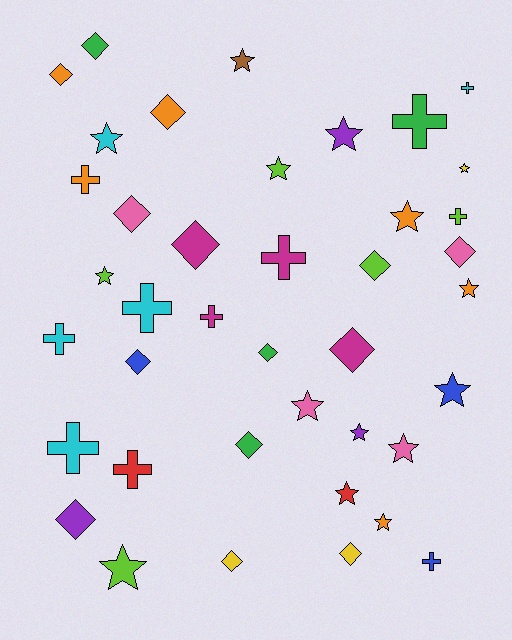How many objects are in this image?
There are 40 objects.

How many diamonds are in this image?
There are 14 diamonds.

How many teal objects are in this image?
There are no teal objects.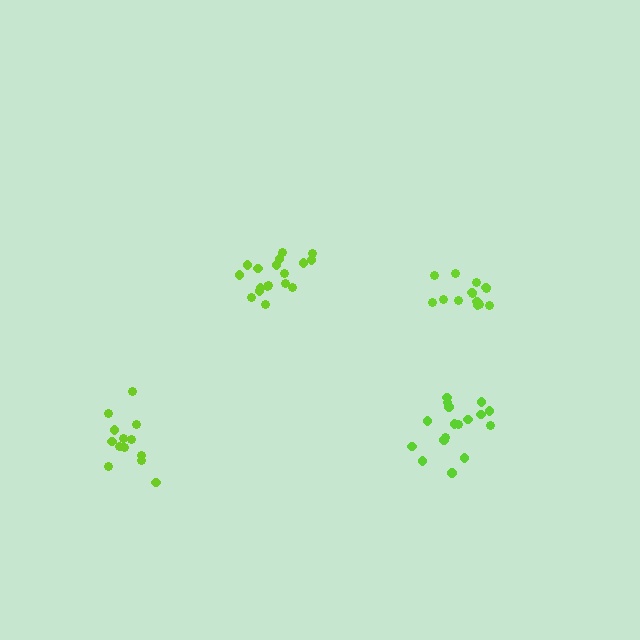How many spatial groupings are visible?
There are 4 spatial groupings.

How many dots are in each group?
Group 1: 13 dots, Group 2: 18 dots, Group 3: 14 dots, Group 4: 17 dots (62 total).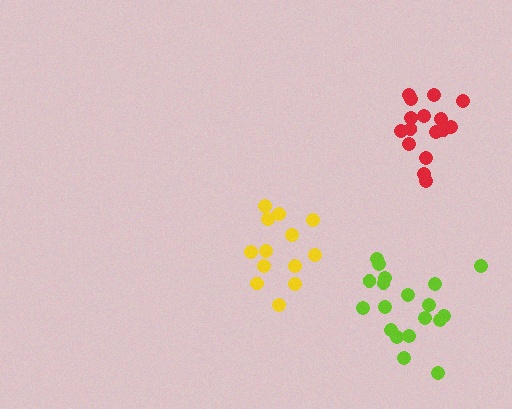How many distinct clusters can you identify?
There are 3 distinct clusters.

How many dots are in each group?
Group 1: 13 dots, Group 2: 19 dots, Group 3: 17 dots (49 total).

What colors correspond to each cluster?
The clusters are colored: yellow, lime, red.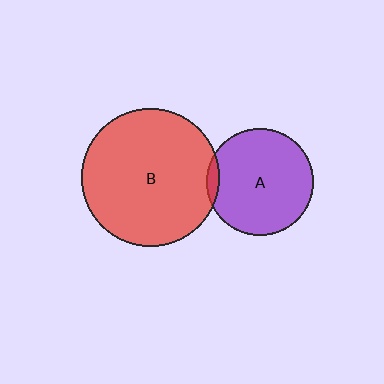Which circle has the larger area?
Circle B (red).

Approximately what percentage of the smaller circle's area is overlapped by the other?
Approximately 5%.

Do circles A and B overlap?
Yes.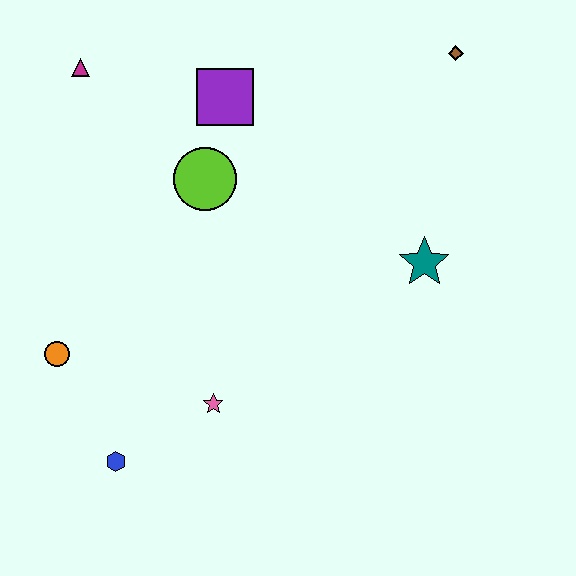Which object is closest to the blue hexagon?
The pink star is closest to the blue hexagon.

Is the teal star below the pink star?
No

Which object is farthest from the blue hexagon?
The brown diamond is farthest from the blue hexagon.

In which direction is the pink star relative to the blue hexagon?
The pink star is to the right of the blue hexagon.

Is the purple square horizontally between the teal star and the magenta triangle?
Yes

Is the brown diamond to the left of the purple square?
No